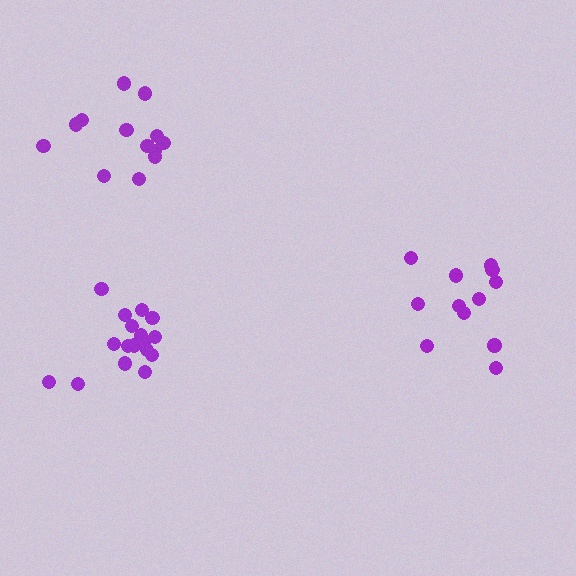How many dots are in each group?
Group 1: 17 dots, Group 2: 12 dots, Group 3: 13 dots (42 total).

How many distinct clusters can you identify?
There are 3 distinct clusters.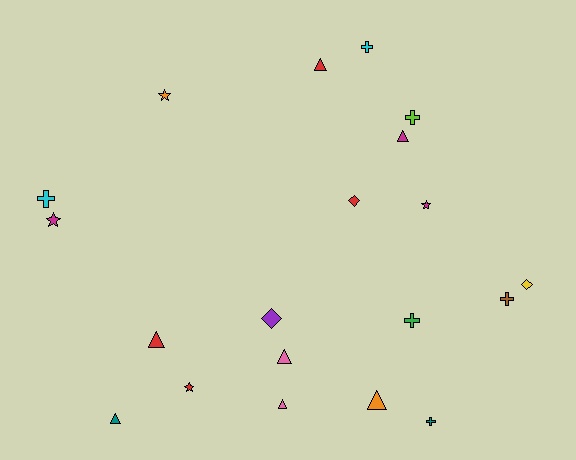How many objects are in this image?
There are 20 objects.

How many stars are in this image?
There are 4 stars.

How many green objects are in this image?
There is 1 green object.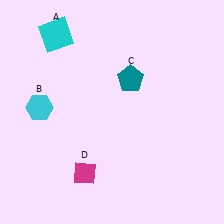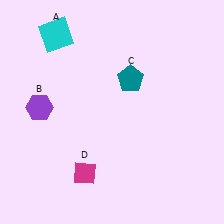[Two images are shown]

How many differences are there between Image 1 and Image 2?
There is 1 difference between the two images.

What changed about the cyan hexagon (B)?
In Image 1, B is cyan. In Image 2, it changed to purple.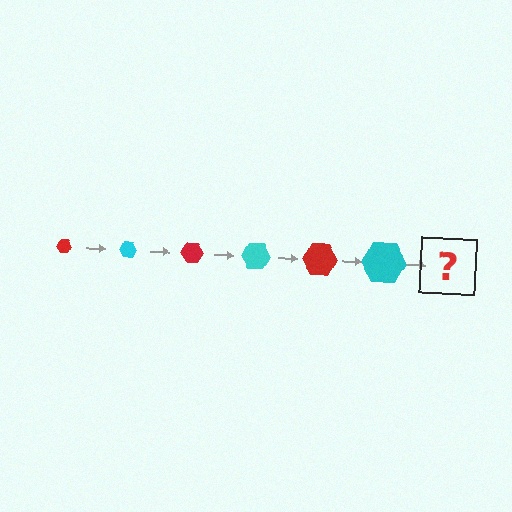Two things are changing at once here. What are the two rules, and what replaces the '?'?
The two rules are that the hexagon grows larger each step and the color cycles through red and cyan. The '?' should be a red hexagon, larger than the previous one.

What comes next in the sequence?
The next element should be a red hexagon, larger than the previous one.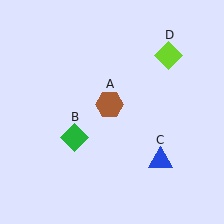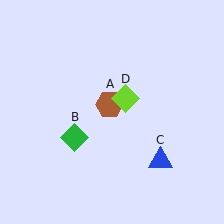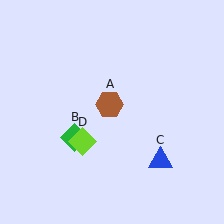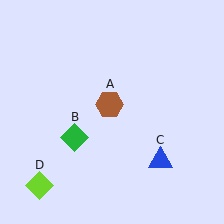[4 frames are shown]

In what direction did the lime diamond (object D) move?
The lime diamond (object D) moved down and to the left.